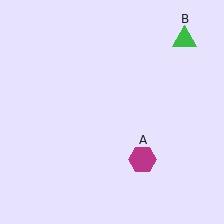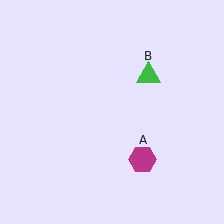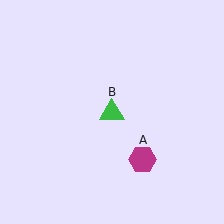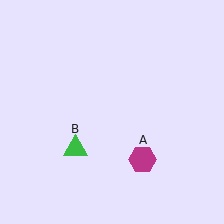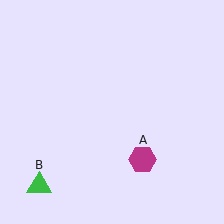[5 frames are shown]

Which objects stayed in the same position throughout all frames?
Magenta hexagon (object A) remained stationary.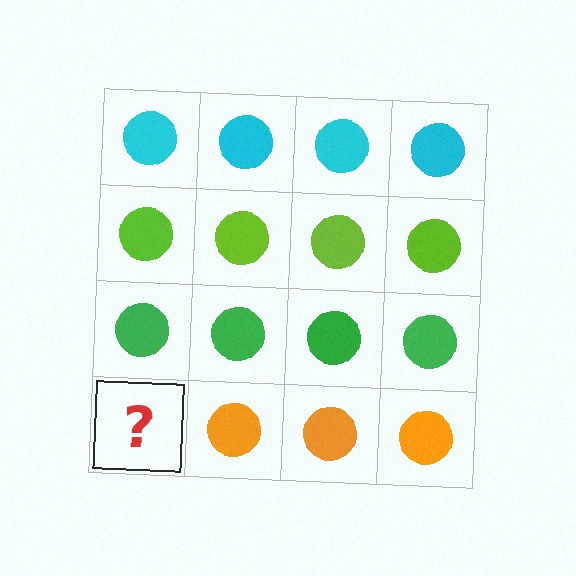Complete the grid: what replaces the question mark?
The question mark should be replaced with an orange circle.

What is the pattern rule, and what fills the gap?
The rule is that each row has a consistent color. The gap should be filled with an orange circle.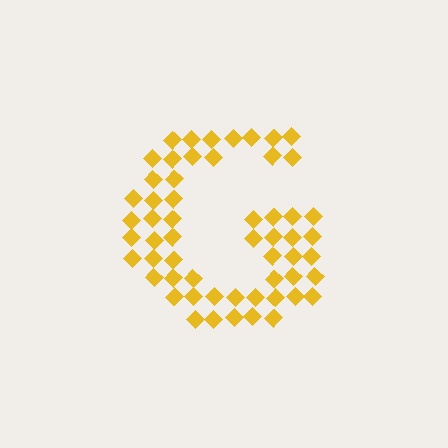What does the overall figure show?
The overall figure shows the letter G.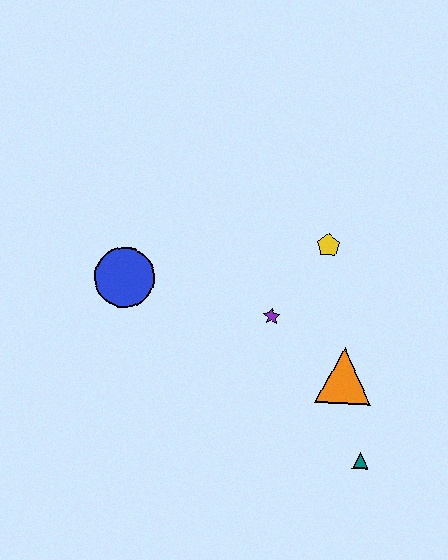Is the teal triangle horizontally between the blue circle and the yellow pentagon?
No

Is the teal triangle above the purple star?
No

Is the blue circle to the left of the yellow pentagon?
Yes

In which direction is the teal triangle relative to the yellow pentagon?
The teal triangle is below the yellow pentagon.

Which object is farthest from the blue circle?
The teal triangle is farthest from the blue circle.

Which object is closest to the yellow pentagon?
The purple star is closest to the yellow pentagon.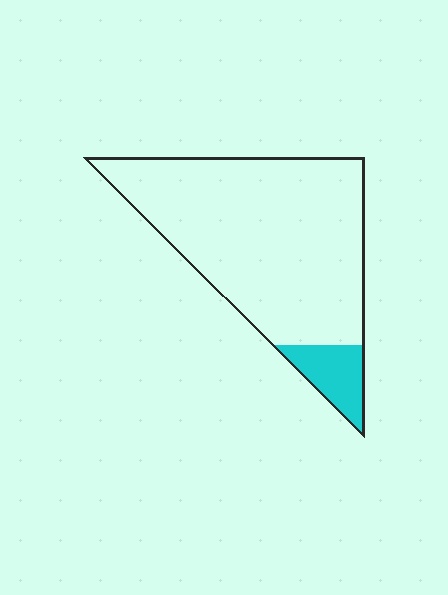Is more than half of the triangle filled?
No.